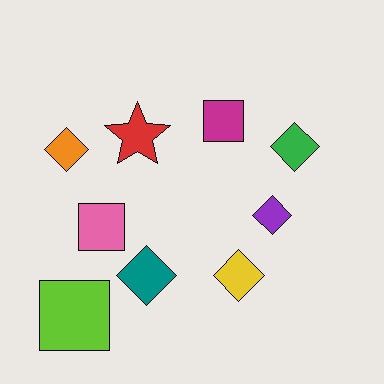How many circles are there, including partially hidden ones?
There are no circles.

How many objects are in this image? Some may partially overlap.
There are 9 objects.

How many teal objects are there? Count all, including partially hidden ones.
There is 1 teal object.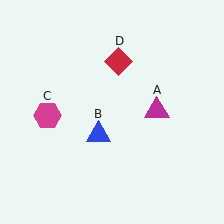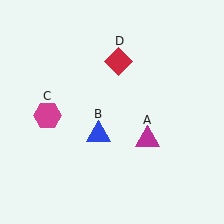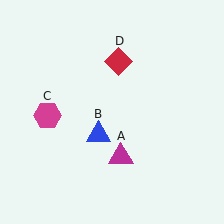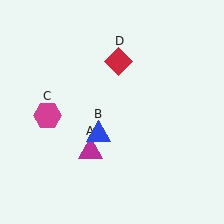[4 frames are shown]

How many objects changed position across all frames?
1 object changed position: magenta triangle (object A).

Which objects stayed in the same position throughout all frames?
Blue triangle (object B) and magenta hexagon (object C) and red diamond (object D) remained stationary.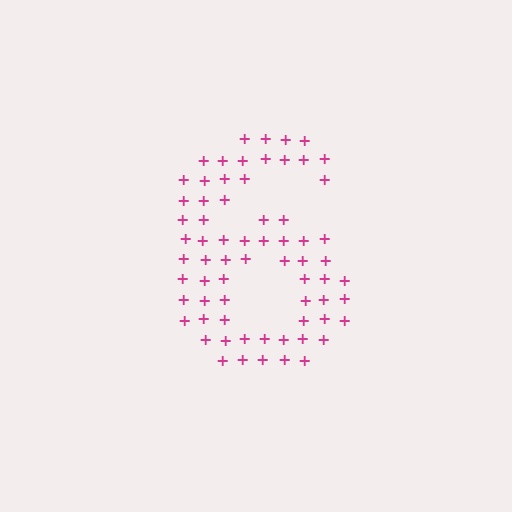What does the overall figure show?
The overall figure shows the digit 6.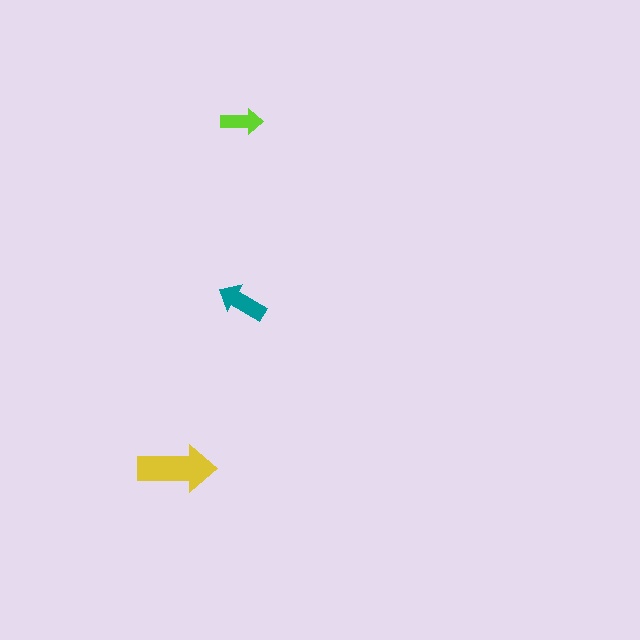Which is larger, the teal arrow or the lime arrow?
The teal one.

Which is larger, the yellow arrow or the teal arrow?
The yellow one.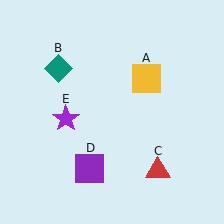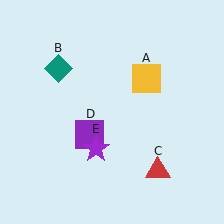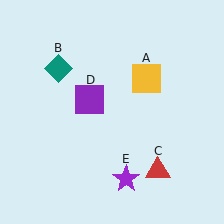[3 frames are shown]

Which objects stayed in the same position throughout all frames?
Yellow square (object A) and teal diamond (object B) and red triangle (object C) remained stationary.